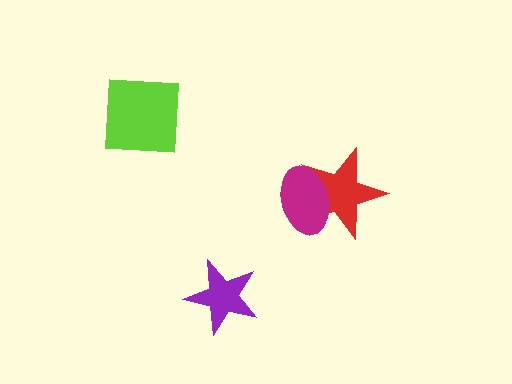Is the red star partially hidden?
Yes, it is partially covered by another shape.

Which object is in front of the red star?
The magenta ellipse is in front of the red star.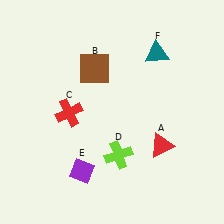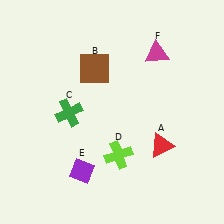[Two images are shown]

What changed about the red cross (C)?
In Image 1, C is red. In Image 2, it changed to green.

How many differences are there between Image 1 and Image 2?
There are 2 differences between the two images.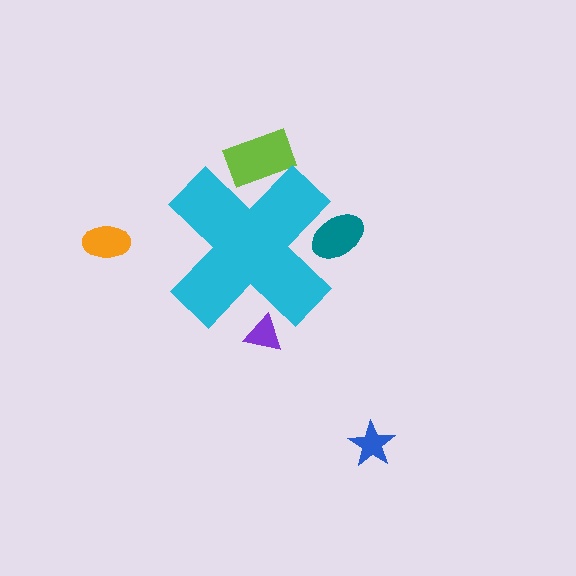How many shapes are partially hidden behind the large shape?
3 shapes are partially hidden.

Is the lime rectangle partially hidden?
Yes, the lime rectangle is partially hidden behind the cyan cross.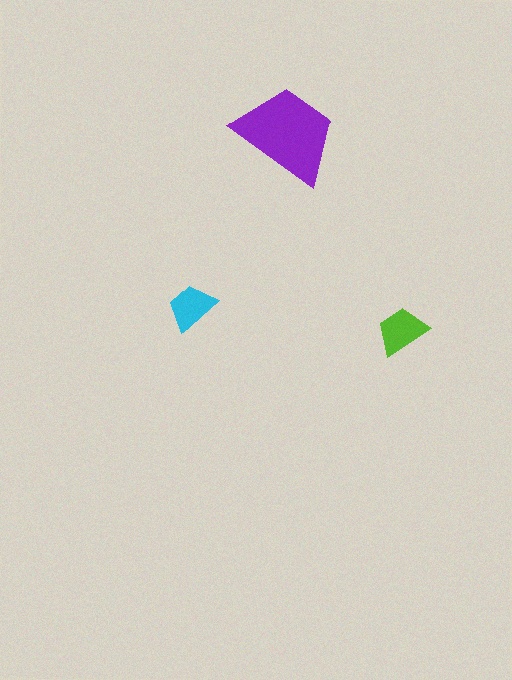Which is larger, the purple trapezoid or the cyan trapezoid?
The purple one.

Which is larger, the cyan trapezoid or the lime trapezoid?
The lime one.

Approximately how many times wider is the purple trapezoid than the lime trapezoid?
About 2 times wider.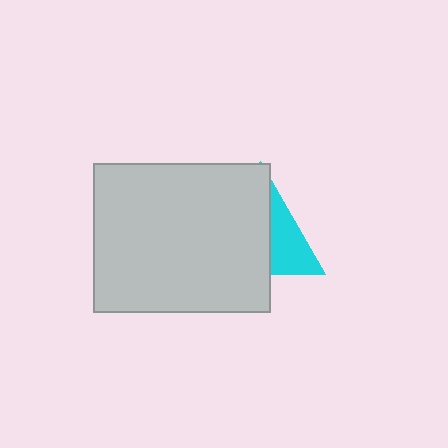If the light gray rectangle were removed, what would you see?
You would see the complete cyan triangle.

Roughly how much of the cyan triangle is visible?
A small part of it is visible (roughly 35%).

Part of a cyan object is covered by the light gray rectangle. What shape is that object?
It is a triangle.